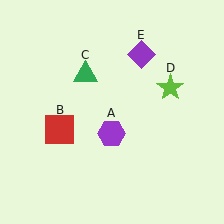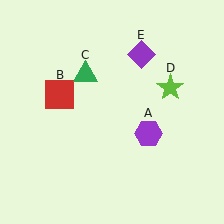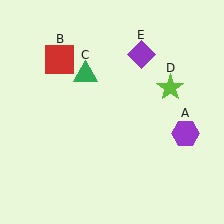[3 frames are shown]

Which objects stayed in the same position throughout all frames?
Green triangle (object C) and lime star (object D) and purple diamond (object E) remained stationary.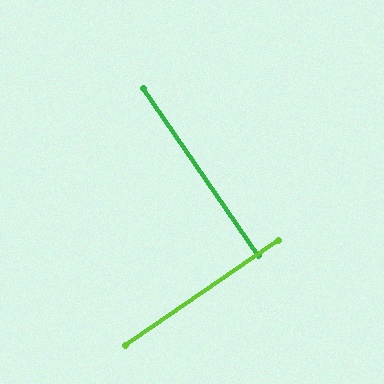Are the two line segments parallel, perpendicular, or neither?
Perpendicular — they meet at approximately 90°.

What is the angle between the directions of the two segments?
Approximately 90 degrees.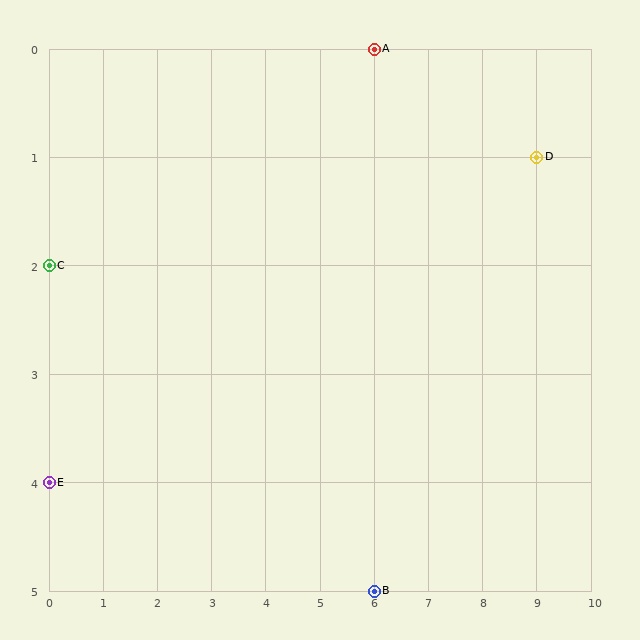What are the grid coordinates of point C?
Point C is at grid coordinates (0, 2).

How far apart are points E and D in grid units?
Points E and D are 9 columns and 3 rows apart (about 9.5 grid units diagonally).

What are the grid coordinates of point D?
Point D is at grid coordinates (9, 1).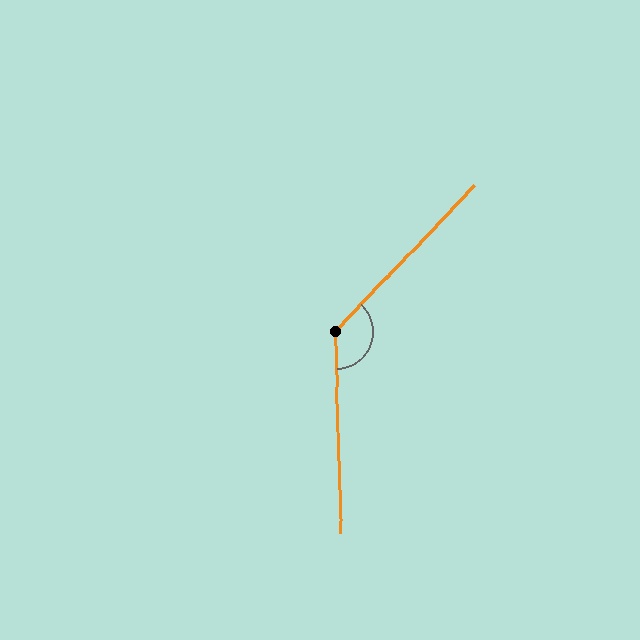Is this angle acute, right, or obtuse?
It is obtuse.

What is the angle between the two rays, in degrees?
Approximately 135 degrees.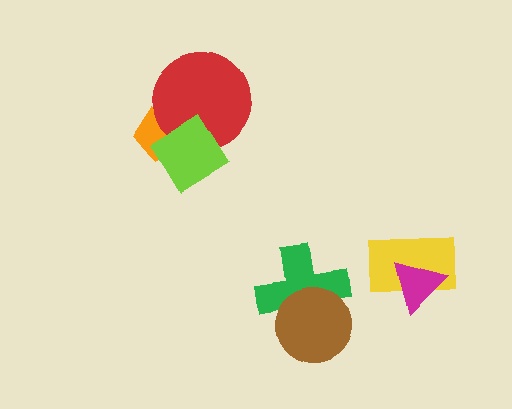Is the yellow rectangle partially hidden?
Yes, it is partially covered by another shape.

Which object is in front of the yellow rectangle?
The magenta triangle is in front of the yellow rectangle.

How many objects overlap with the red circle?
2 objects overlap with the red circle.